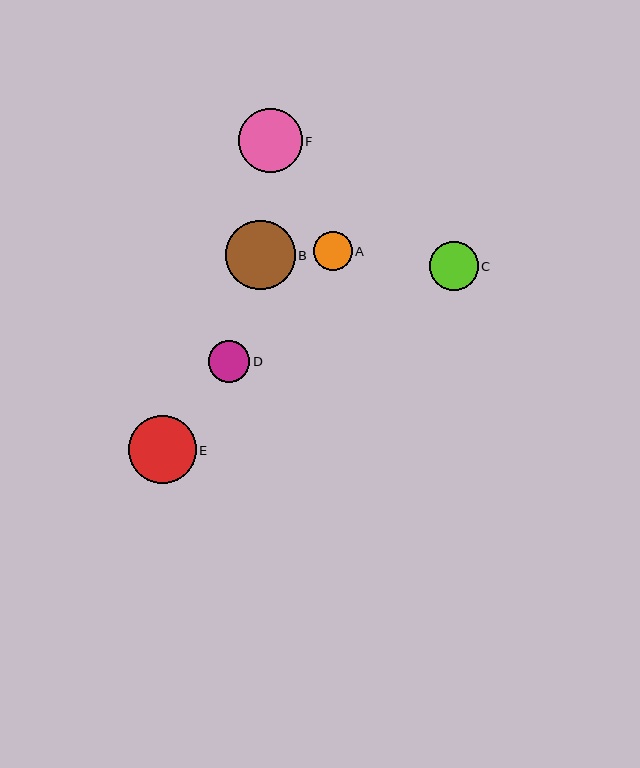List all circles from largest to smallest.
From largest to smallest: B, E, F, C, D, A.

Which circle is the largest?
Circle B is the largest with a size of approximately 69 pixels.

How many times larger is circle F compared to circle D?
Circle F is approximately 1.5 times the size of circle D.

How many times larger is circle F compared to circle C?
Circle F is approximately 1.3 times the size of circle C.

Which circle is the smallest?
Circle A is the smallest with a size of approximately 39 pixels.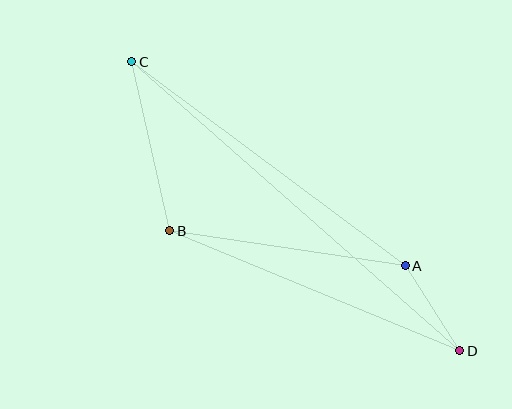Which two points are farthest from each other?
Points C and D are farthest from each other.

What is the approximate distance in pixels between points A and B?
The distance between A and B is approximately 238 pixels.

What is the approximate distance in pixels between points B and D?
The distance between B and D is approximately 314 pixels.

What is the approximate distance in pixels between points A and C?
The distance between A and C is approximately 341 pixels.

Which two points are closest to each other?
Points A and D are closest to each other.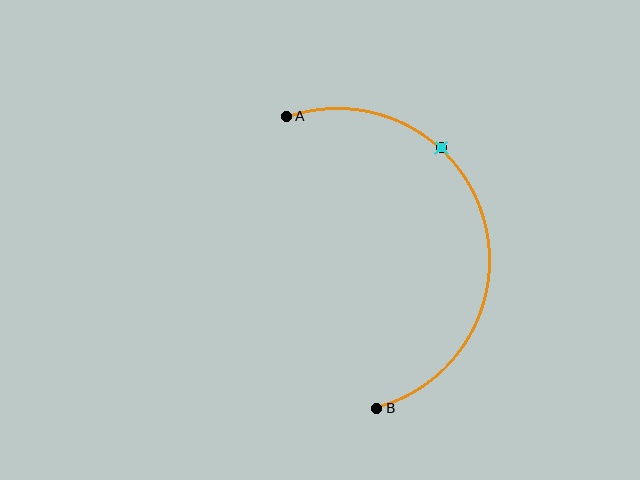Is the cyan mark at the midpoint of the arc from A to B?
No. The cyan mark lies on the arc but is closer to endpoint A. The arc midpoint would be at the point on the curve equidistant along the arc from both A and B.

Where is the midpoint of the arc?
The arc midpoint is the point on the curve farthest from the straight line joining A and B. It sits to the right of that line.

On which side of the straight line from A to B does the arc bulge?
The arc bulges to the right of the straight line connecting A and B.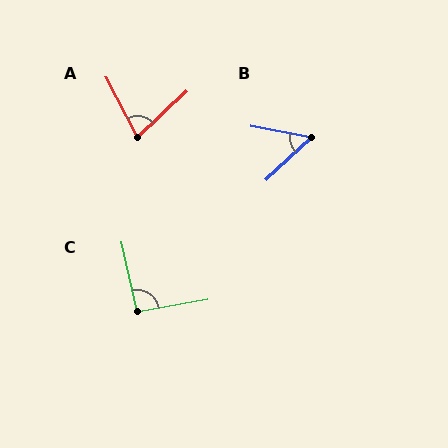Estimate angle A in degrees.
Approximately 74 degrees.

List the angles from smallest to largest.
B (54°), A (74°), C (92°).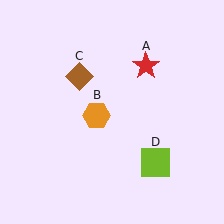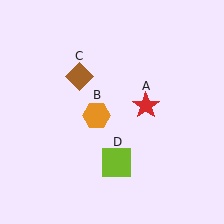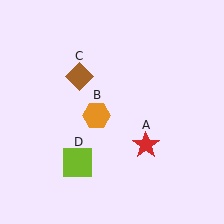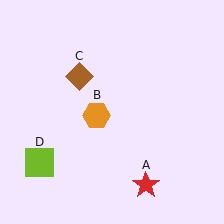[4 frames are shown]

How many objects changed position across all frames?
2 objects changed position: red star (object A), lime square (object D).